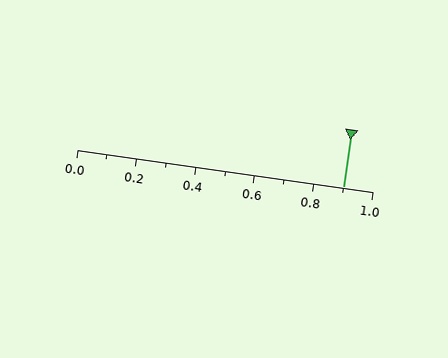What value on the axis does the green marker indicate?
The marker indicates approximately 0.9.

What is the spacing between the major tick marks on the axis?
The major ticks are spaced 0.2 apart.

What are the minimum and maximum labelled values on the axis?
The axis runs from 0.0 to 1.0.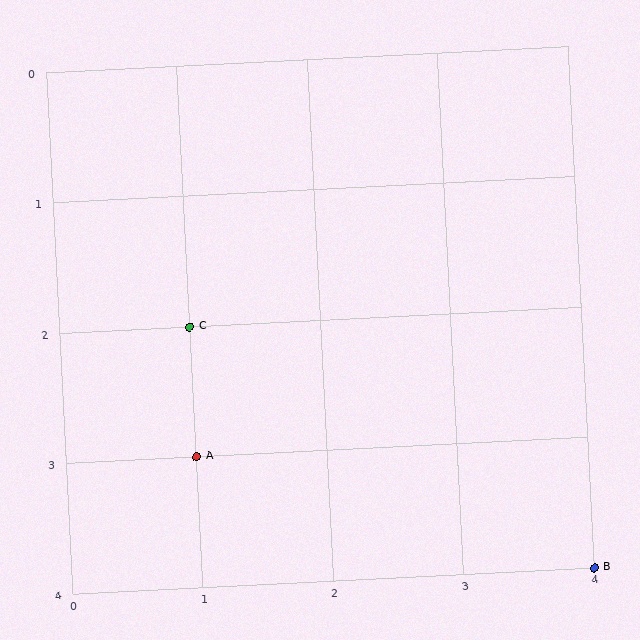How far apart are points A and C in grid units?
Points A and C are 1 row apart.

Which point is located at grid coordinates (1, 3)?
Point A is at (1, 3).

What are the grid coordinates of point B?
Point B is at grid coordinates (4, 4).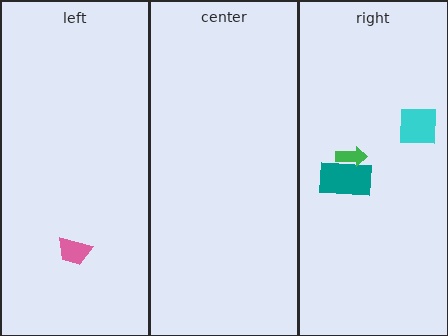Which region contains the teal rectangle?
The right region.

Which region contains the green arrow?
The right region.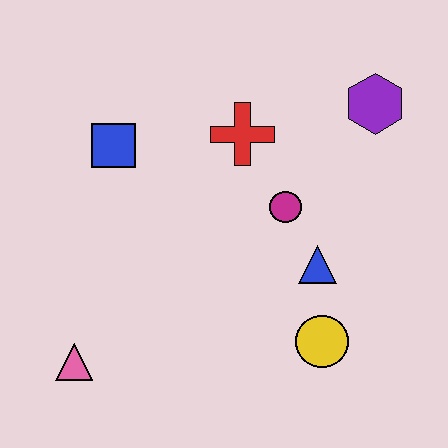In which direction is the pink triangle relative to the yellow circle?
The pink triangle is to the left of the yellow circle.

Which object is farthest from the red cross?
The pink triangle is farthest from the red cross.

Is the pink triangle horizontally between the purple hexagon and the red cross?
No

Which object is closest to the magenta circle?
The blue triangle is closest to the magenta circle.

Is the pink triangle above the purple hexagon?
No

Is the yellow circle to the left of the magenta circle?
No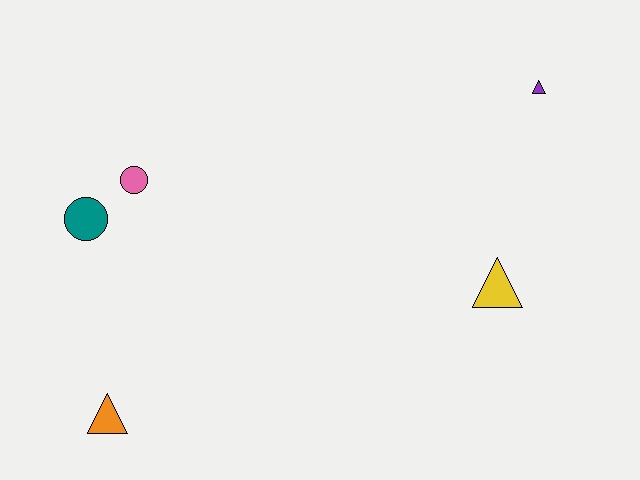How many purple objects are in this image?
There is 1 purple object.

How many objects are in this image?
There are 5 objects.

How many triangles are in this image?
There are 3 triangles.